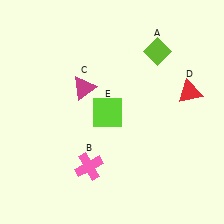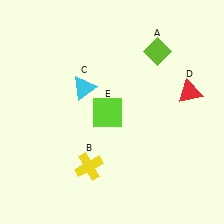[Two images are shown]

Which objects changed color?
B changed from pink to yellow. C changed from magenta to cyan.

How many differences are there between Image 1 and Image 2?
There are 2 differences between the two images.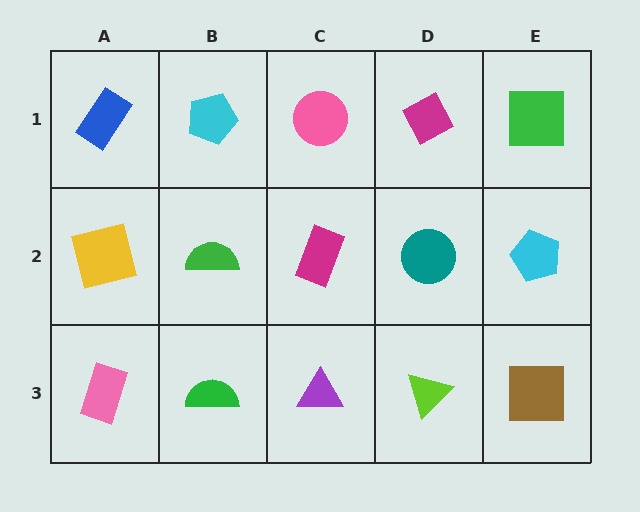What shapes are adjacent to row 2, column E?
A green square (row 1, column E), a brown square (row 3, column E), a teal circle (row 2, column D).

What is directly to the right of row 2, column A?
A green semicircle.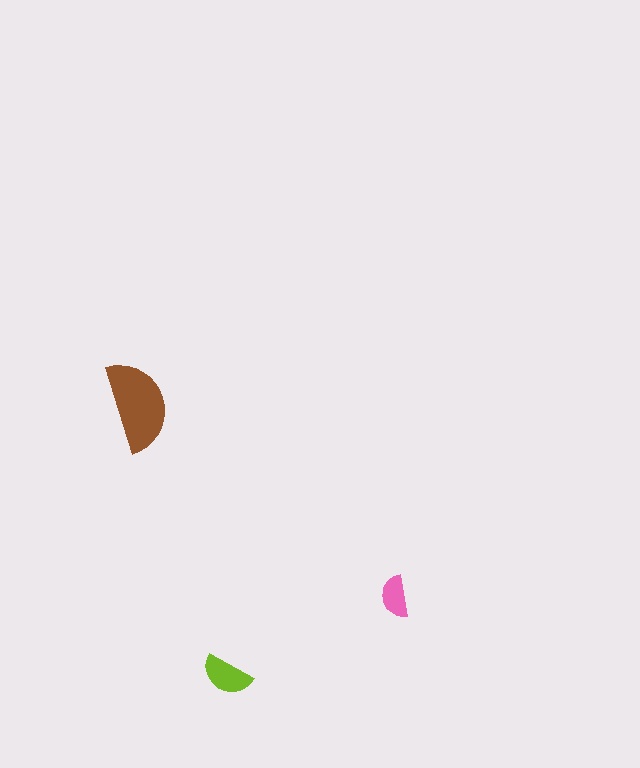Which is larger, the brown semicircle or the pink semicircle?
The brown one.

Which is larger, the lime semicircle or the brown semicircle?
The brown one.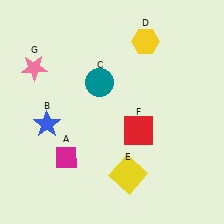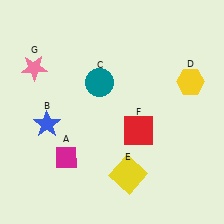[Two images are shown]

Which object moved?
The yellow hexagon (D) moved right.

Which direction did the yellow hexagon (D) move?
The yellow hexagon (D) moved right.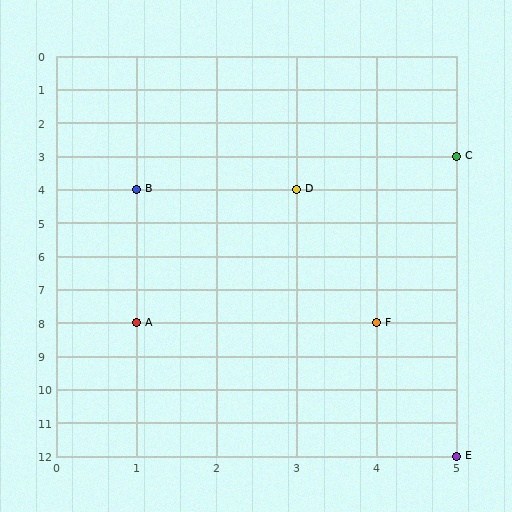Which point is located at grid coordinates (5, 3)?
Point C is at (5, 3).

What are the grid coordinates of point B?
Point B is at grid coordinates (1, 4).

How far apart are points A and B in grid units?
Points A and B are 4 rows apart.